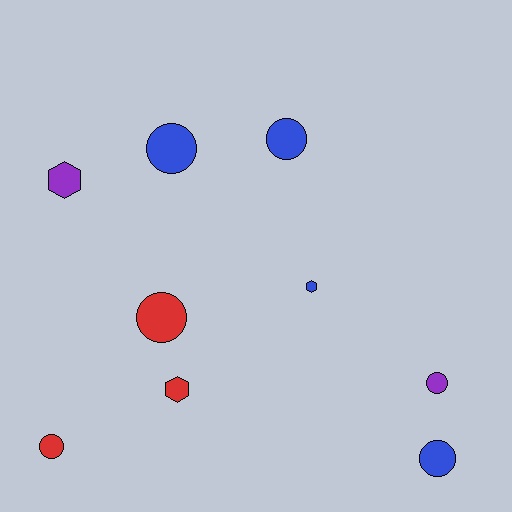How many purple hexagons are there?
There is 1 purple hexagon.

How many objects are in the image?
There are 9 objects.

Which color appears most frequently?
Blue, with 4 objects.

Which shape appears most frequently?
Circle, with 6 objects.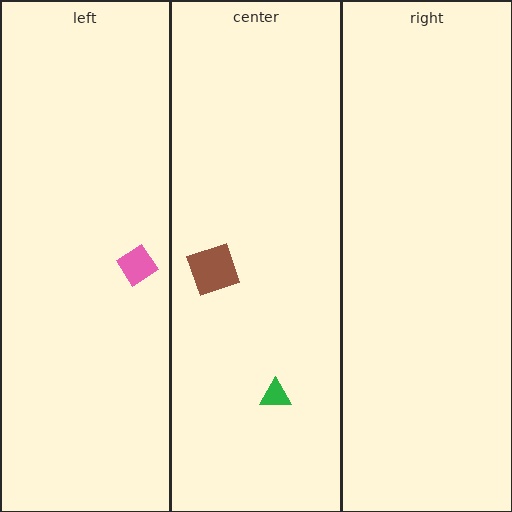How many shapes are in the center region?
2.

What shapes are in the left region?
The pink diamond.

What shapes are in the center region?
The brown square, the green triangle.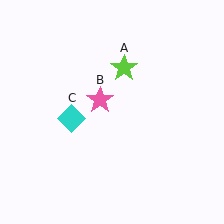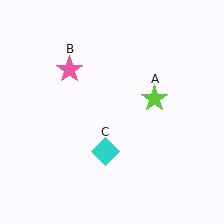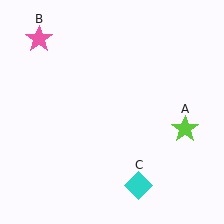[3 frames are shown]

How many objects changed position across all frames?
3 objects changed position: lime star (object A), pink star (object B), cyan diamond (object C).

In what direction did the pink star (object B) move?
The pink star (object B) moved up and to the left.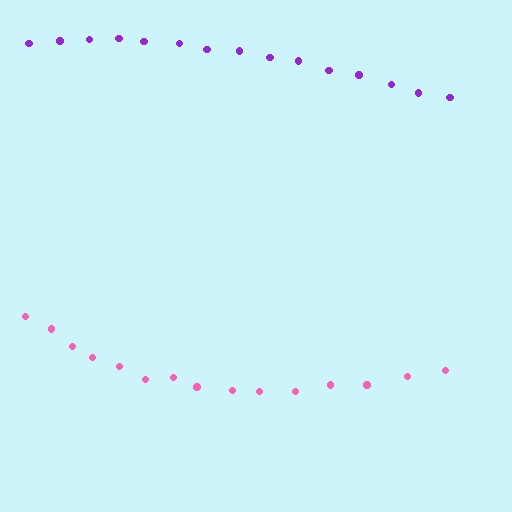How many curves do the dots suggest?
There are 2 distinct paths.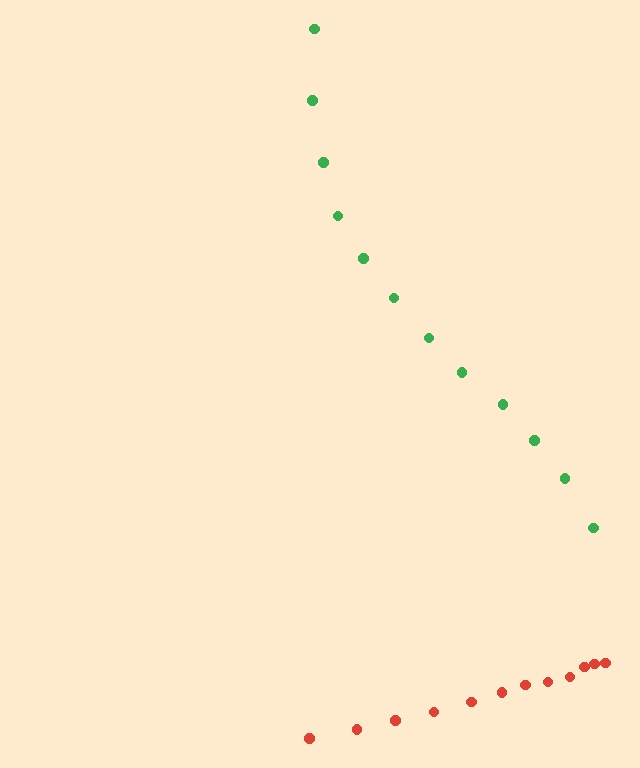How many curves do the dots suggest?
There are 2 distinct paths.